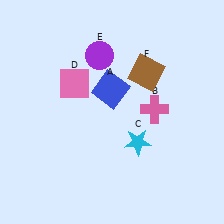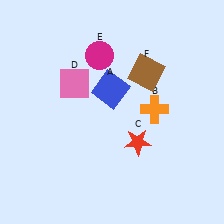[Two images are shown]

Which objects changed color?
B changed from pink to orange. C changed from cyan to red. E changed from purple to magenta.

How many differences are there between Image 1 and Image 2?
There are 3 differences between the two images.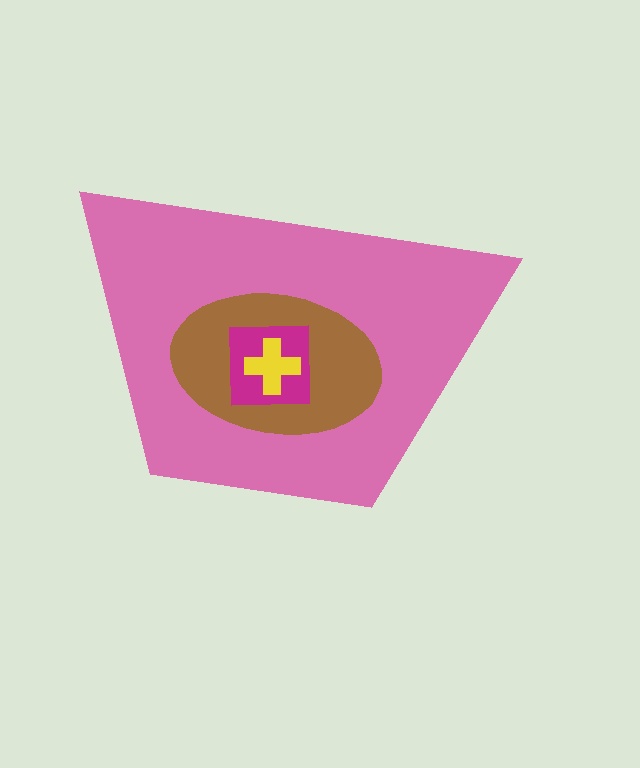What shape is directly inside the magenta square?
The yellow cross.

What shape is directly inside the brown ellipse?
The magenta square.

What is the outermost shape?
The pink trapezoid.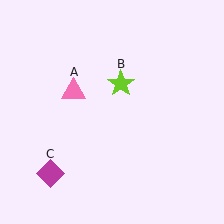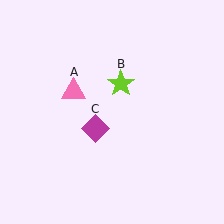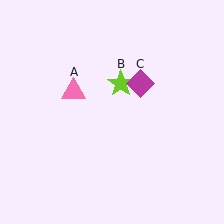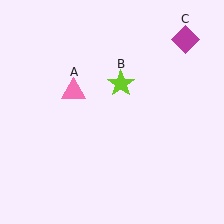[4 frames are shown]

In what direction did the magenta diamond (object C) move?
The magenta diamond (object C) moved up and to the right.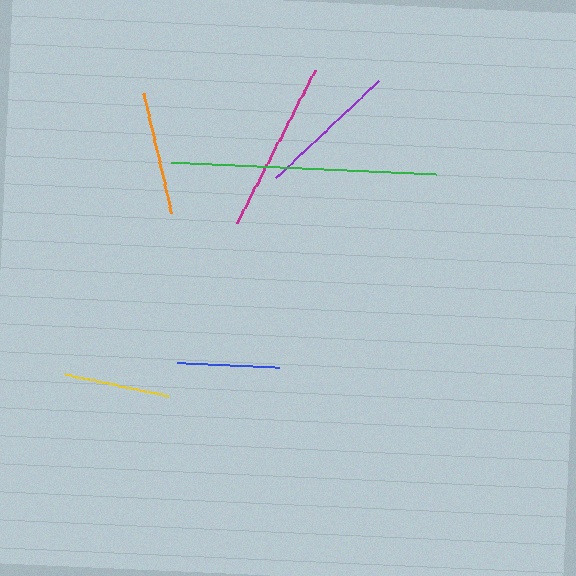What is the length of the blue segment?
The blue segment is approximately 103 pixels long.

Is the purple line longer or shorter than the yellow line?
The purple line is longer than the yellow line.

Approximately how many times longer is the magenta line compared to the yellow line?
The magenta line is approximately 1.6 times the length of the yellow line.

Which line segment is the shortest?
The blue line is the shortest at approximately 103 pixels.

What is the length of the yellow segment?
The yellow segment is approximately 105 pixels long.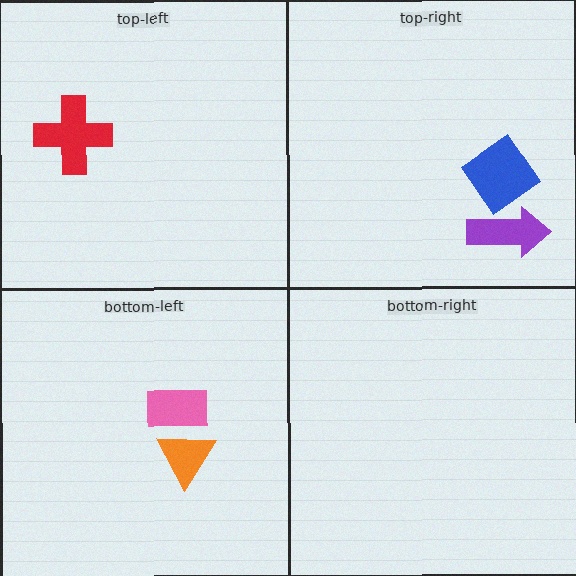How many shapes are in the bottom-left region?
2.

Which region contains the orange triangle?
The bottom-left region.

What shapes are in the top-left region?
The red cross.